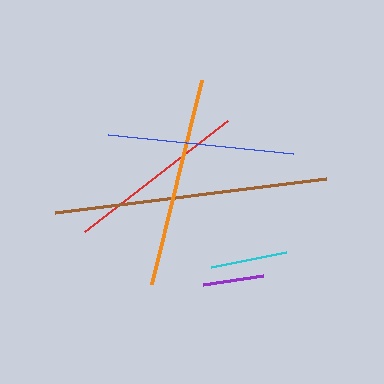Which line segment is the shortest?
The purple line is the shortest at approximately 61 pixels.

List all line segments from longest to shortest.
From longest to shortest: brown, orange, blue, red, cyan, purple.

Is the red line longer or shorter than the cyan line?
The red line is longer than the cyan line.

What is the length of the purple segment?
The purple segment is approximately 61 pixels long.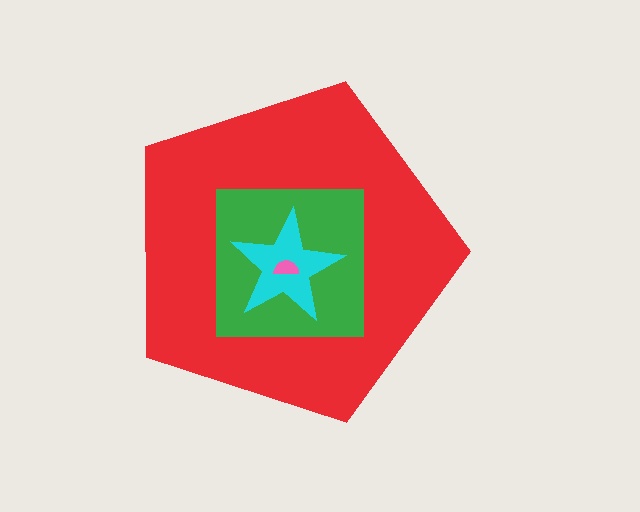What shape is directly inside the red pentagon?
The green square.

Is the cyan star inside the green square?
Yes.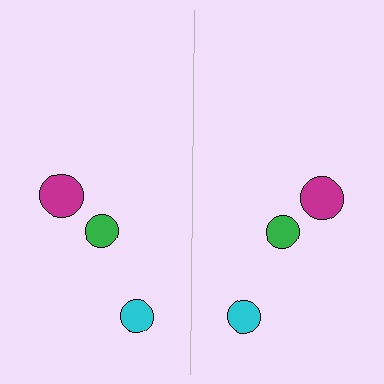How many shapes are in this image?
There are 6 shapes in this image.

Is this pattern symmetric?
Yes, this pattern has bilateral (reflection) symmetry.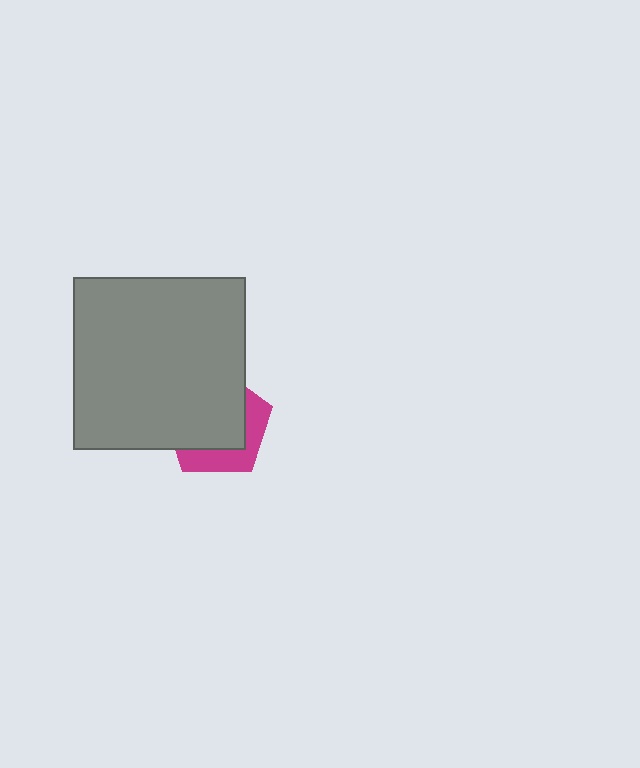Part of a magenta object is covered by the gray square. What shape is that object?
It is a pentagon.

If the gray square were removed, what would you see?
You would see the complete magenta pentagon.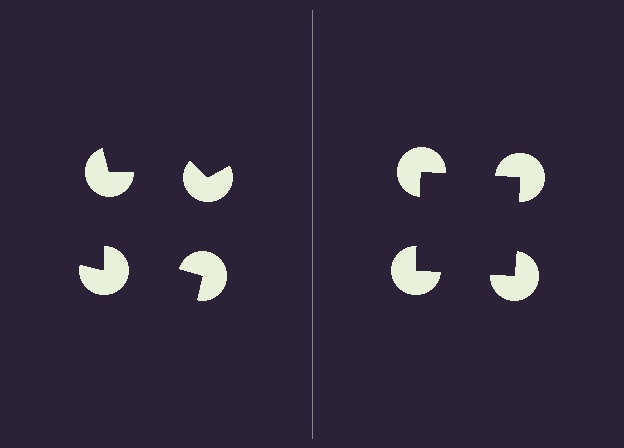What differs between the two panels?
The pac-man discs are positioned identically on both sides; only the wedge orientations differ. On the right they align to a square; on the left they are misaligned.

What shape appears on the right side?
An illusory square.